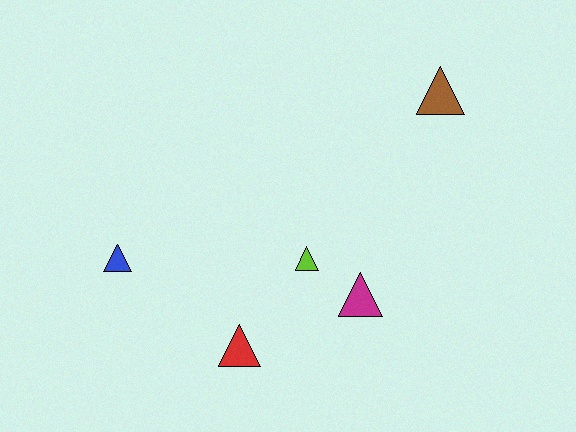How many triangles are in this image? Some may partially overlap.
There are 5 triangles.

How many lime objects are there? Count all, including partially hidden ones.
There is 1 lime object.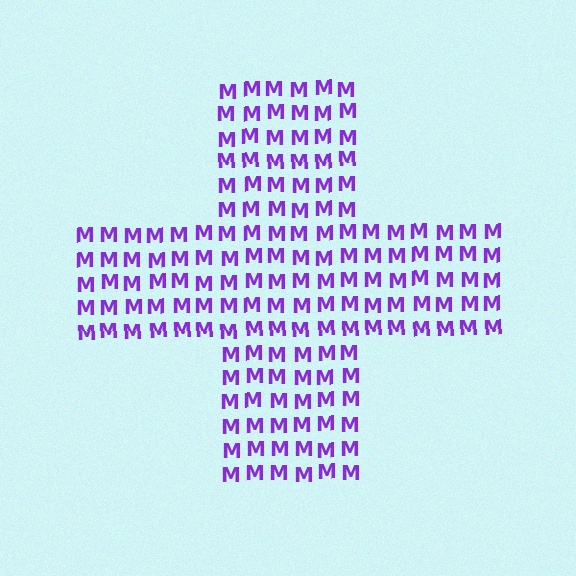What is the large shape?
The large shape is a cross.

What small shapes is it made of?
It is made of small letter M's.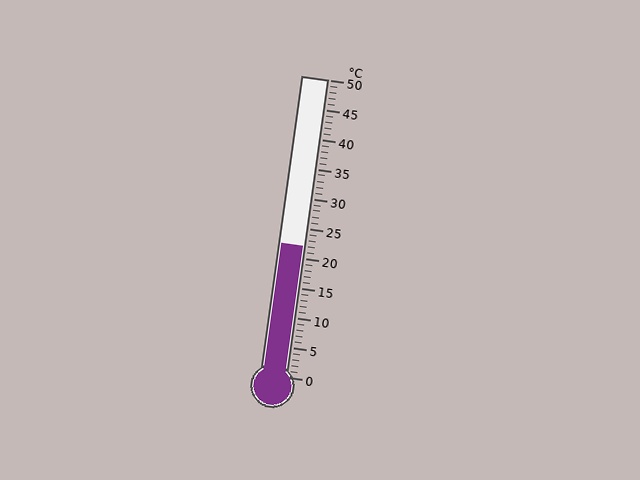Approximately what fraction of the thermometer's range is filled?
The thermometer is filled to approximately 45% of its range.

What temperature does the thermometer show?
The thermometer shows approximately 22°C.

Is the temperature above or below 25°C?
The temperature is below 25°C.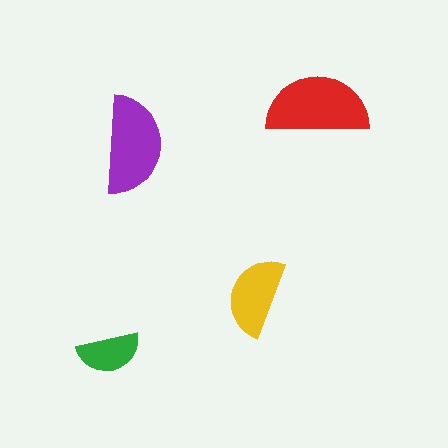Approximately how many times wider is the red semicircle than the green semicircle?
About 1.5 times wider.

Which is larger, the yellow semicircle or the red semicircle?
The red one.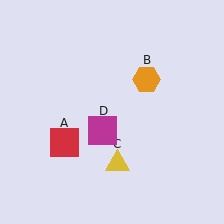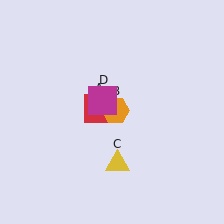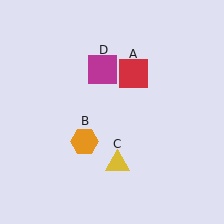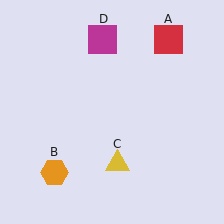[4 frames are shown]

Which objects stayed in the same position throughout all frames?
Yellow triangle (object C) remained stationary.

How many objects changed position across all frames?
3 objects changed position: red square (object A), orange hexagon (object B), magenta square (object D).